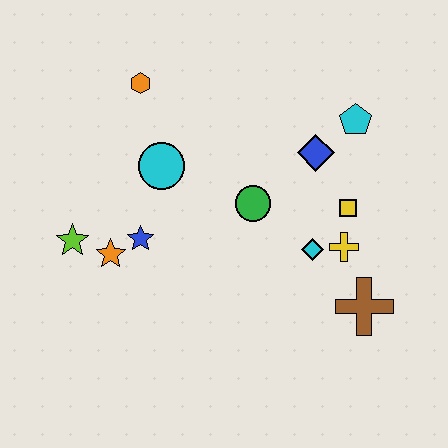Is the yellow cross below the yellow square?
Yes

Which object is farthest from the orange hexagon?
The brown cross is farthest from the orange hexagon.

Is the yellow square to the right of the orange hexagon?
Yes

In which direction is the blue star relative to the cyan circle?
The blue star is below the cyan circle.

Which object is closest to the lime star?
The orange star is closest to the lime star.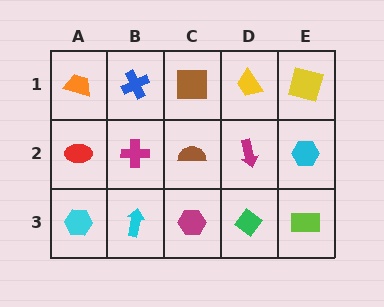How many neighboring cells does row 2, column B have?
4.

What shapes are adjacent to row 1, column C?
A brown semicircle (row 2, column C), a blue cross (row 1, column B), a yellow trapezoid (row 1, column D).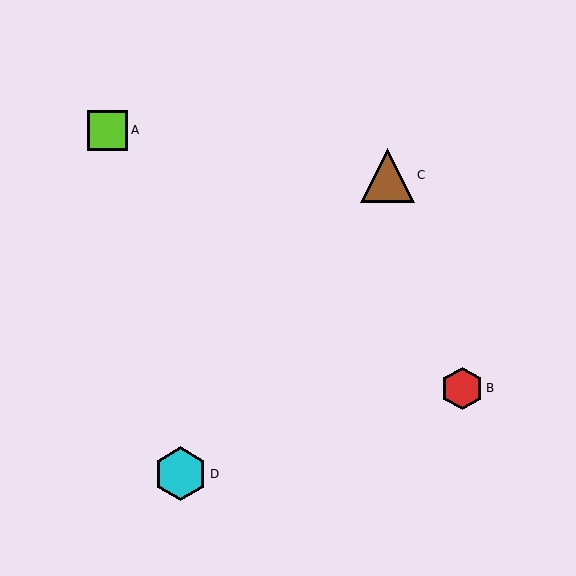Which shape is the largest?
The brown triangle (labeled C) is the largest.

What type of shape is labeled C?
Shape C is a brown triangle.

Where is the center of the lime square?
The center of the lime square is at (108, 130).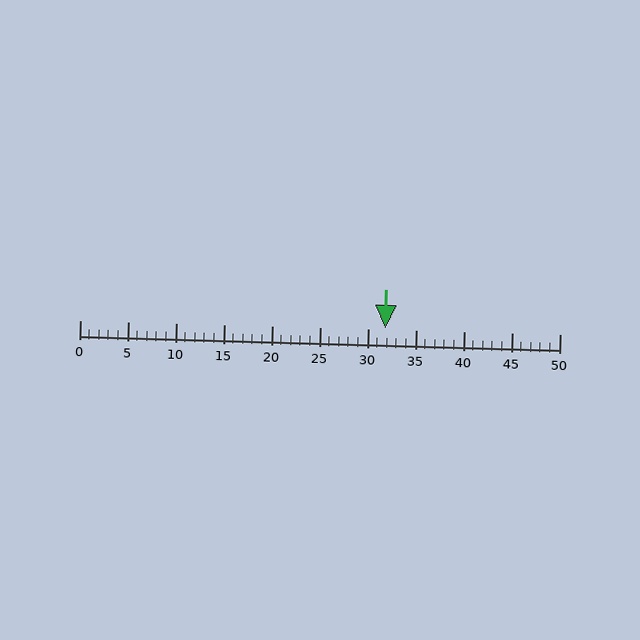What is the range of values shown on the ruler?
The ruler shows values from 0 to 50.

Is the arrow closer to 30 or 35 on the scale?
The arrow is closer to 30.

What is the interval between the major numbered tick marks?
The major tick marks are spaced 5 units apart.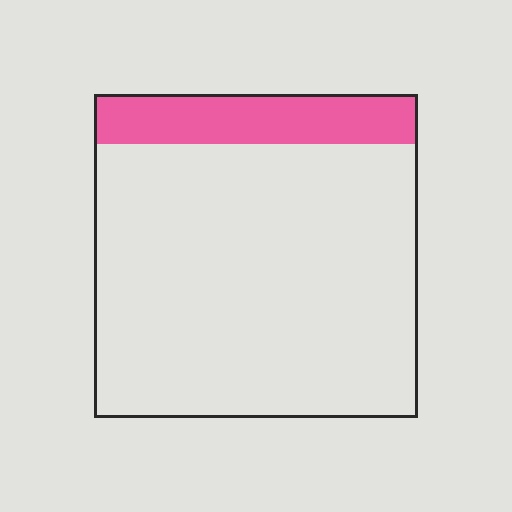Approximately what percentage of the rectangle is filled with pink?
Approximately 15%.